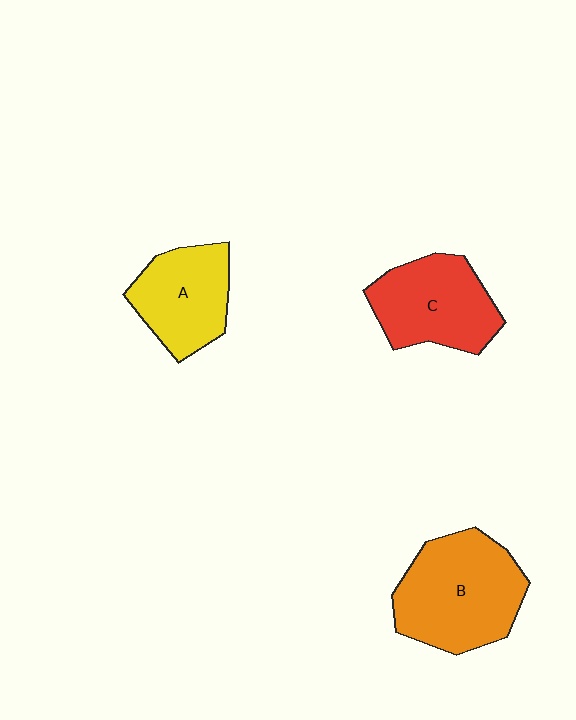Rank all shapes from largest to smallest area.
From largest to smallest: B (orange), C (red), A (yellow).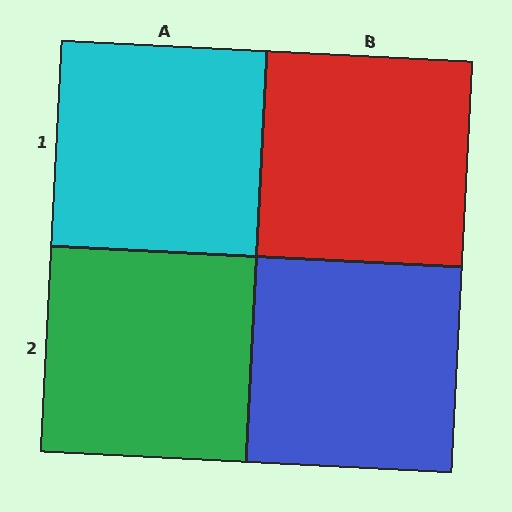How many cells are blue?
1 cell is blue.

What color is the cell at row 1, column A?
Cyan.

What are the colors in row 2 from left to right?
Green, blue.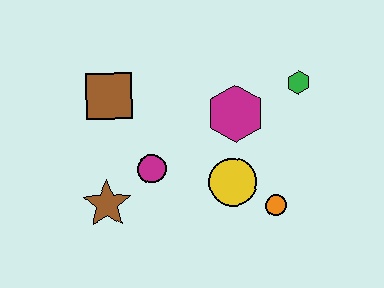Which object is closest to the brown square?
The magenta circle is closest to the brown square.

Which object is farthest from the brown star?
The green hexagon is farthest from the brown star.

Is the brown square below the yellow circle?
No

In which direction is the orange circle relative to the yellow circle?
The orange circle is to the right of the yellow circle.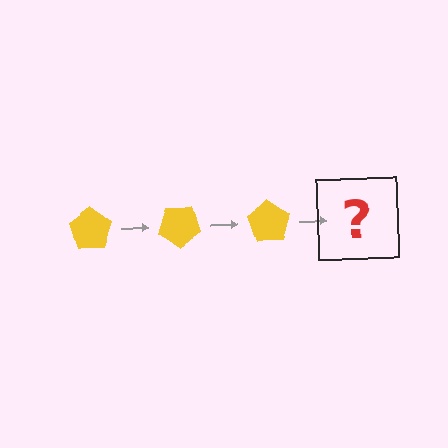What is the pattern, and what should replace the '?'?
The pattern is that the pentagon rotates 35 degrees each step. The '?' should be a yellow pentagon rotated 105 degrees.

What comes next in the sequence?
The next element should be a yellow pentagon rotated 105 degrees.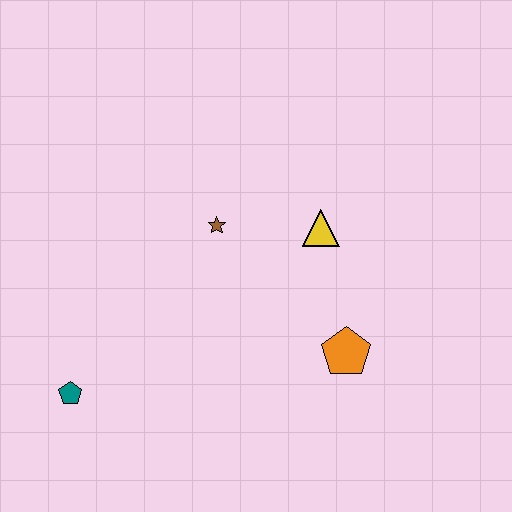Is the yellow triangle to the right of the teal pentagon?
Yes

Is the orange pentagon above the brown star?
No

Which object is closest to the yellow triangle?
The brown star is closest to the yellow triangle.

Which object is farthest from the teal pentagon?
The yellow triangle is farthest from the teal pentagon.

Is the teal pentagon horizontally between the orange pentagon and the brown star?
No